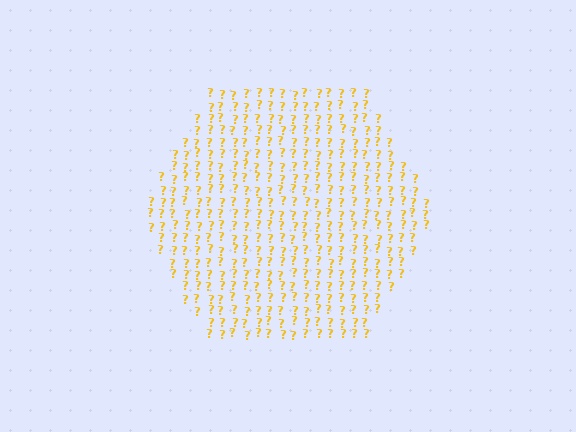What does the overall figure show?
The overall figure shows a hexagon.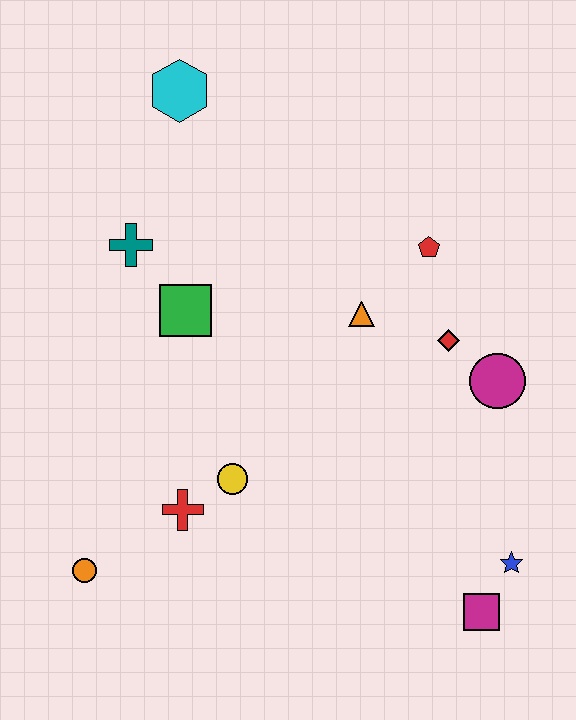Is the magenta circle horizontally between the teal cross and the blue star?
Yes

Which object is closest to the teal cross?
The green square is closest to the teal cross.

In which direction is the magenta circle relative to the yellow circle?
The magenta circle is to the right of the yellow circle.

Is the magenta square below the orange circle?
Yes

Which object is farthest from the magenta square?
The cyan hexagon is farthest from the magenta square.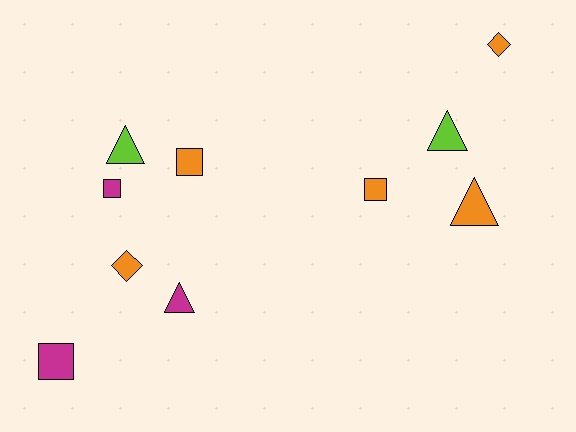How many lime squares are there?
There are no lime squares.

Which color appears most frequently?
Orange, with 5 objects.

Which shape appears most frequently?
Square, with 4 objects.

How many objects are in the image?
There are 10 objects.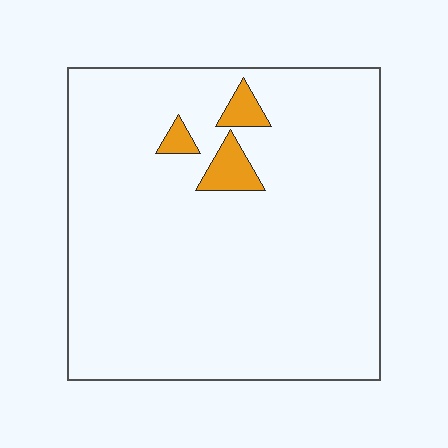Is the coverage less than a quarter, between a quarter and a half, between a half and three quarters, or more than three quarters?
Less than a quarter.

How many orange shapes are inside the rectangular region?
3.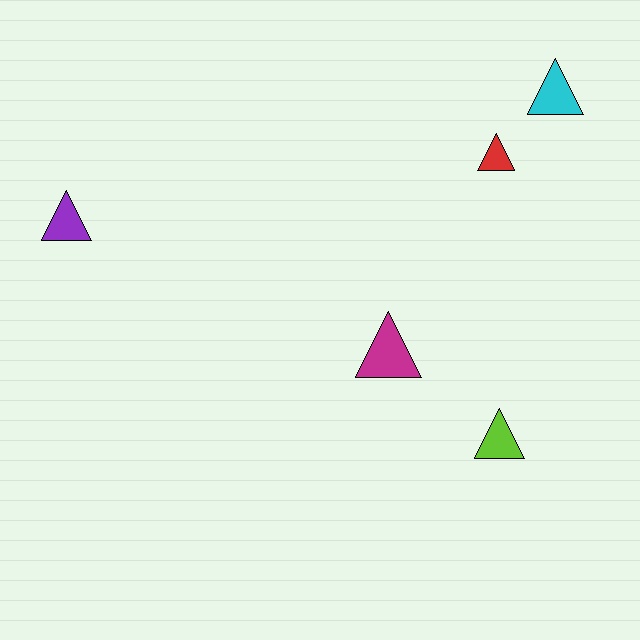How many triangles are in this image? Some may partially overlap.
There are 5 triangles.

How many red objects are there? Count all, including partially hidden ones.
There is 1 red object.